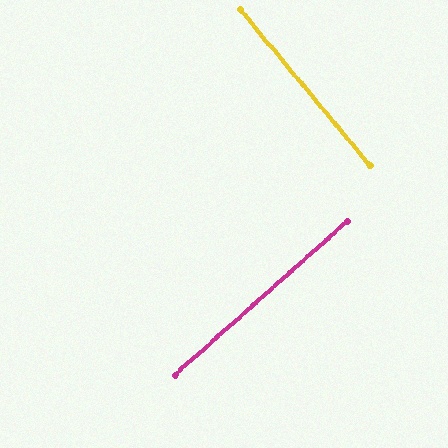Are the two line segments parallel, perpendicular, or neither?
Perpendicular — they meet at approximately 89°.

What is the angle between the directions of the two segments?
Approximately 89 degrees.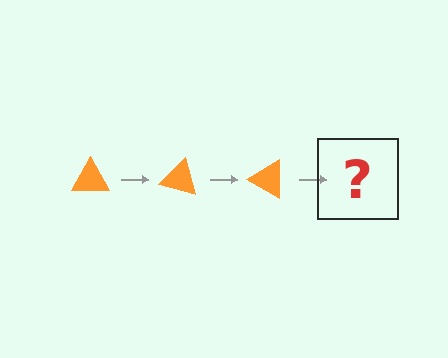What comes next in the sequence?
The next element should be an orange triangle rotated 45 degrees.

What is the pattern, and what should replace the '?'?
The pattern is that the triangle rotates 15 degrees each step. The '?' should be an orange triangle rotated 45 degrees.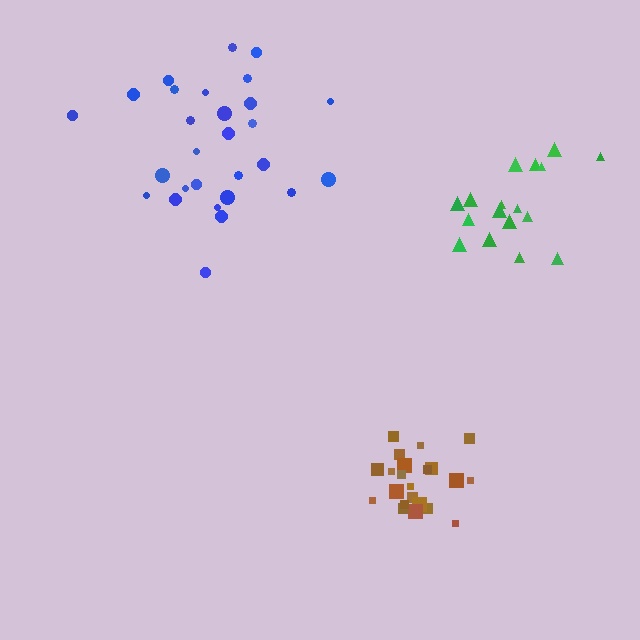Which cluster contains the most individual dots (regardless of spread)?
Blue (28).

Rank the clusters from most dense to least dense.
brown, blue, green.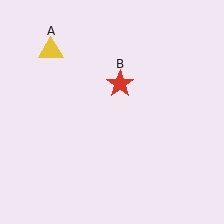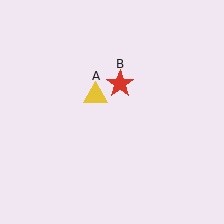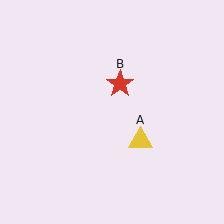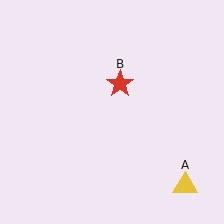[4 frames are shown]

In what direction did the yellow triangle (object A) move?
The yellow triangle (object A) moved down and to the right.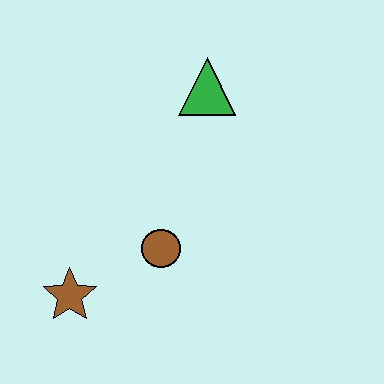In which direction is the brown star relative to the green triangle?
The brown star is below the green triangle.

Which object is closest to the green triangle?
The brown circle is closest to the green triangle.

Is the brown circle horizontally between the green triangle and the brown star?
Yes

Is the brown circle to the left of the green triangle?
Yes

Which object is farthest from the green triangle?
The brown star is farthest from the green triangle.